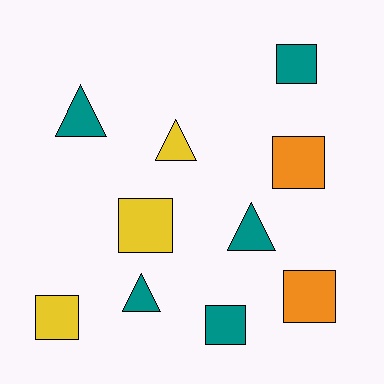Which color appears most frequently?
Teal, with 5 objects.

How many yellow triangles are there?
There is 1 yellow triangle.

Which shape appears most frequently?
Square, with 6 objects.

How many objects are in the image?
There are 10 objects.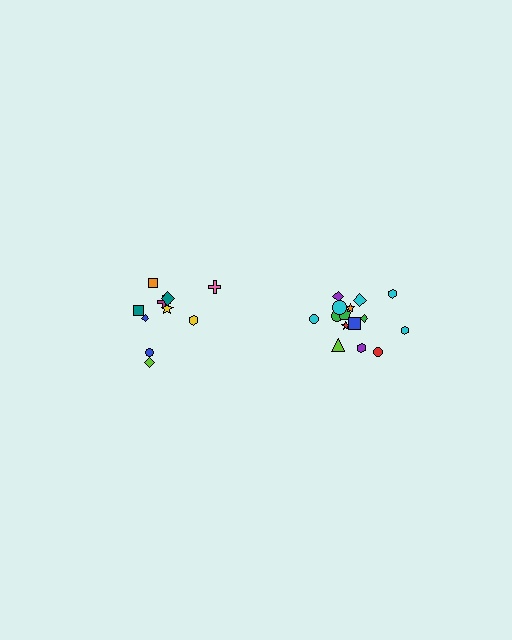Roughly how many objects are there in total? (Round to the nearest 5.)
Roughly 25 objects in total.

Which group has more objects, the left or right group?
The right group.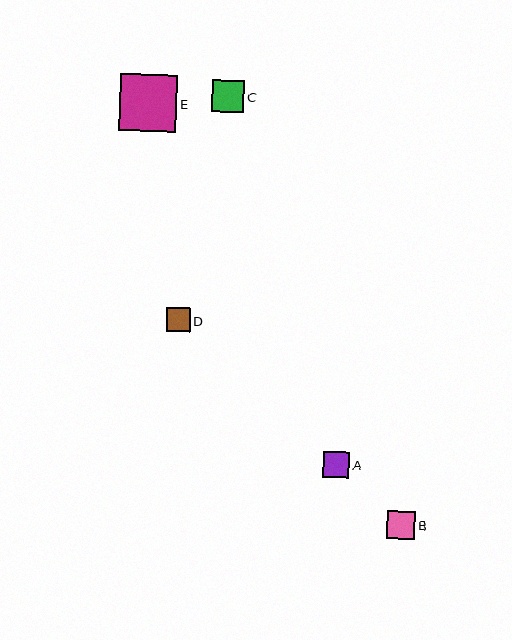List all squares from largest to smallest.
From largest to smallest: E, C, B, A, D.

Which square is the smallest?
Square D is the smallest with a size of approximately 23 pixels.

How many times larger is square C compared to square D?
Square C is approximately 1.4 times the size of square D.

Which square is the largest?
Square E is the largest with a size of approximately 57 pixels.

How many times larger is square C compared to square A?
Square C is approximately 1.2 times the size of square A.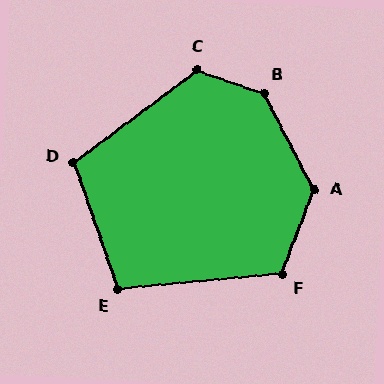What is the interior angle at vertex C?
Approximately 124 degrees (obtuse).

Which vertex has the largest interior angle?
B, at approximately 137 degrees.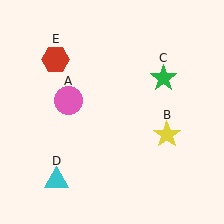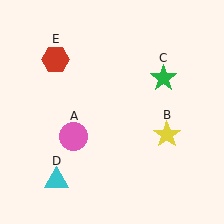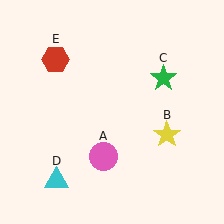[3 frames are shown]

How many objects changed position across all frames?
1 object changed position: pink circle (object A).